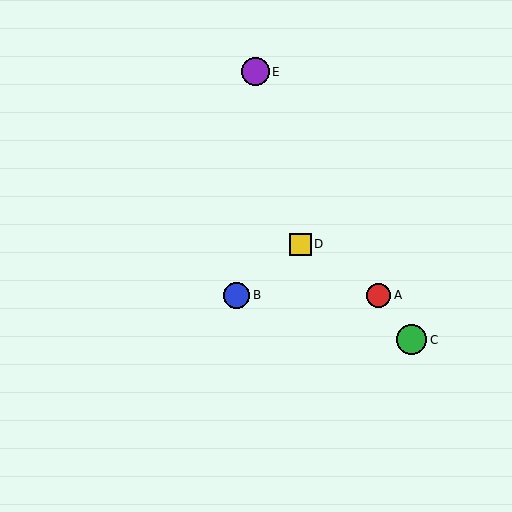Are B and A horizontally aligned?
Yes, both are at y≈295.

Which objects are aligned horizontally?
Objects A, B are aligned horizontally.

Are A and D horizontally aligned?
No, A is at y≈295 and D is at y≈244.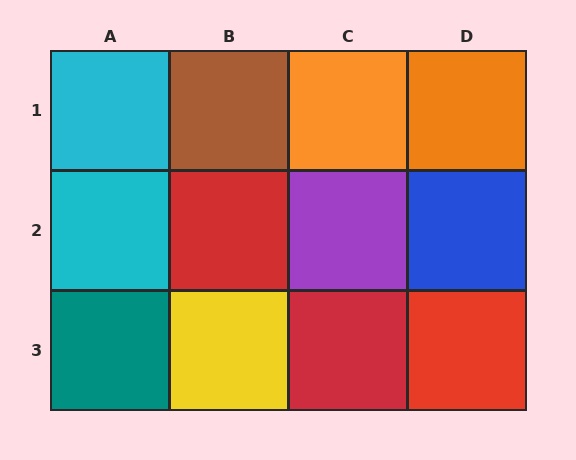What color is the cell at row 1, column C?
Orange.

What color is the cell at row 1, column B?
Brown.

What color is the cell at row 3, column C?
Red.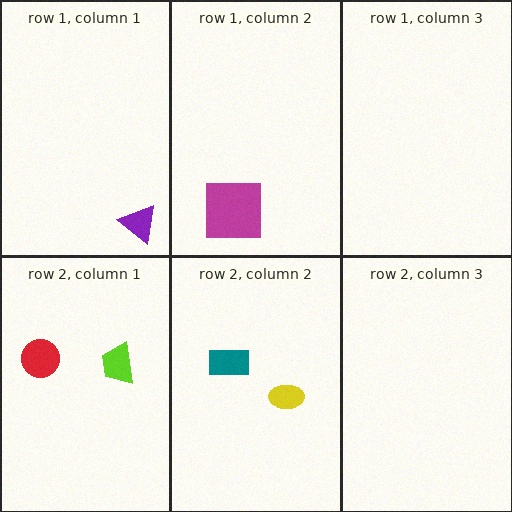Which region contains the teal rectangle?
The row 2, column 2 region.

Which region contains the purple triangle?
The row 1, column 1 region.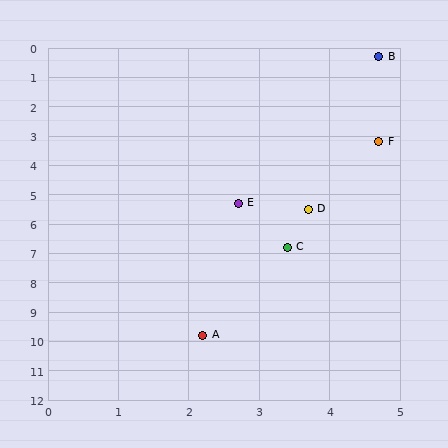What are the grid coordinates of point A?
Point A is at approximately (2.2, 9.8).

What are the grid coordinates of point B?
Point B is at approximately (4.7, 0.3).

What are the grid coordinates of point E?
Point E is at approximately (2.7, 5.3).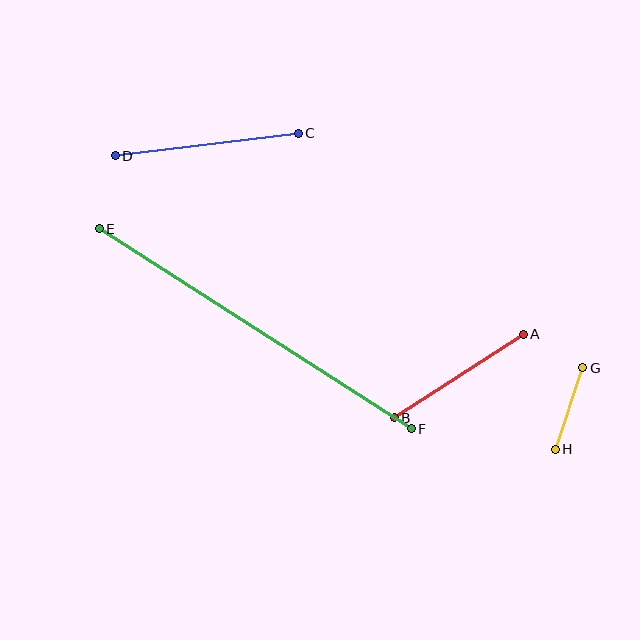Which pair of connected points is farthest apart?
Points E and F are farthest apart.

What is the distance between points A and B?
The distance is approximately 154 pixels.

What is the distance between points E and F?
The distance is approximately 370 pixels.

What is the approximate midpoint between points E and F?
The midpoint is at approximately (255, 329) pixels.